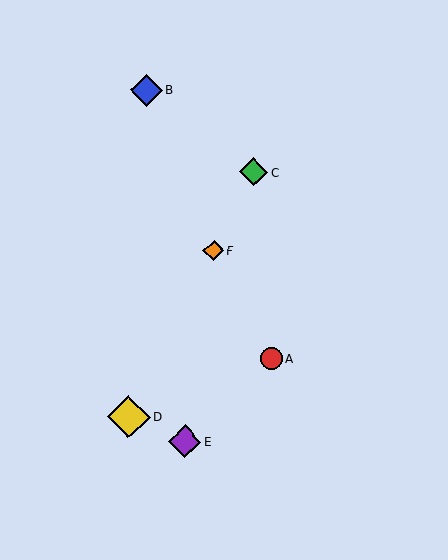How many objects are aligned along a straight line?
3 objects (C, D, F) are aligned along a straight line.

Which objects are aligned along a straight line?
Objects C, D, F are aligned along a straight line.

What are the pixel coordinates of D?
Object D is at (129, 417).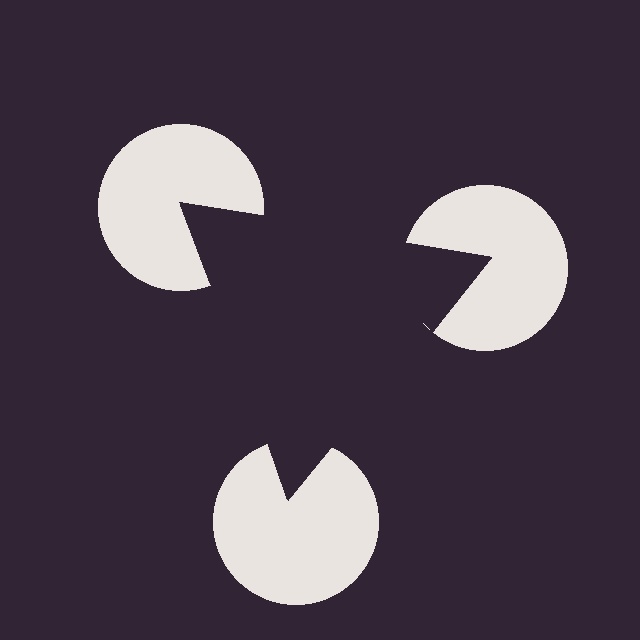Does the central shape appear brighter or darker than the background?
It typically appears slightly darker than the background, even though no actual brightness change is drawn.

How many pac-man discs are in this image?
There are 3 — one at each vertex of the illusory triangle.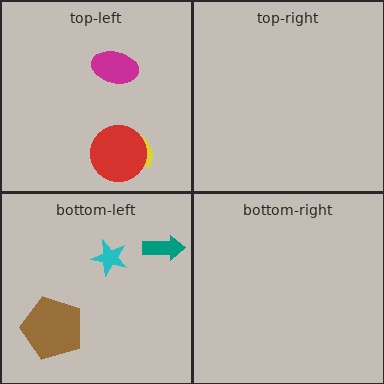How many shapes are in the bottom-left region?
3.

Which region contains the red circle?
The top-left region.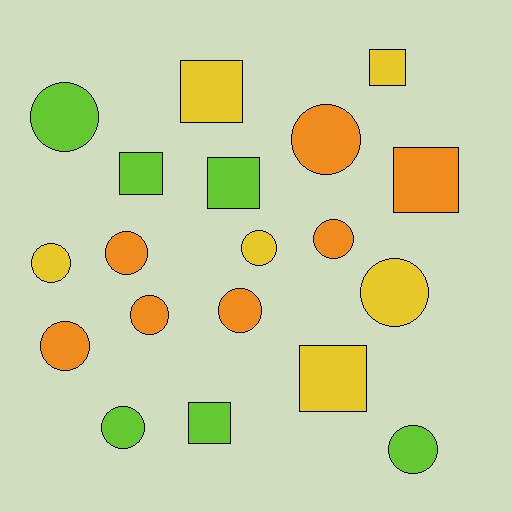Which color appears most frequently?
Orange, with 7 objects.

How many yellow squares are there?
There are 3 yellow squares.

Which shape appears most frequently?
Circle, with 12 objects.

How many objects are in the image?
There are 19 objects.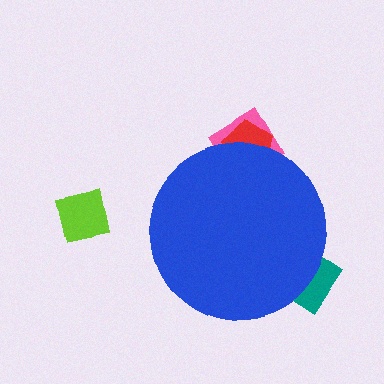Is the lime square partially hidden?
No, the lime square is fully visible.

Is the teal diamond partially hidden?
Yes, the teal diamond is partially hidden behind the blue circle.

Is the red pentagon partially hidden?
Yes, the red pentagon is partially hidden behind the blue circle.